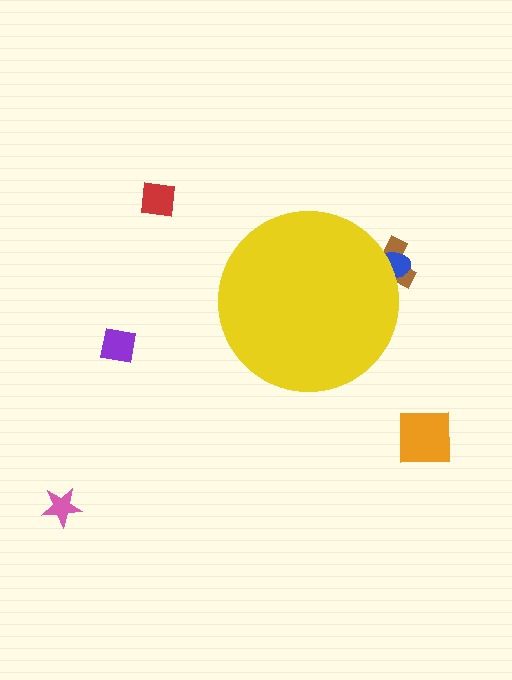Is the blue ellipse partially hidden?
Yes, the blue ellipse is partially hidden behind the yellow circle.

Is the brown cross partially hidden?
Yes, the brown cross is partially hidden behind the yellow circle.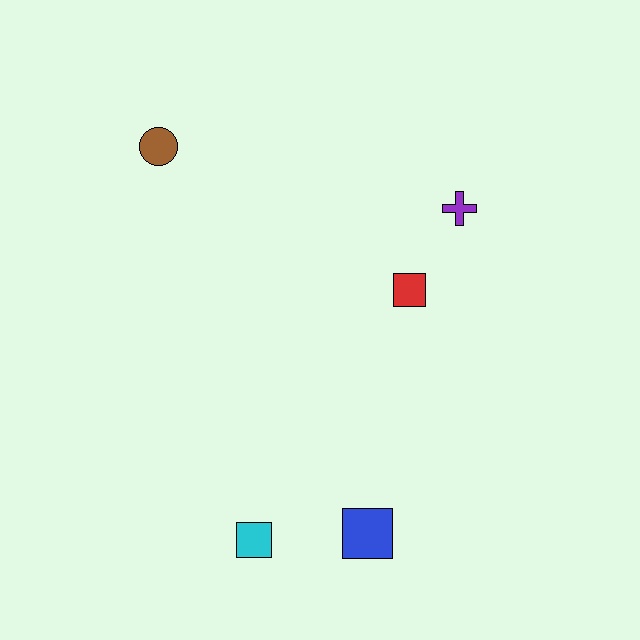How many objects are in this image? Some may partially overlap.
There are 5 objects.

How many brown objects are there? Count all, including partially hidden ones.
There is 1 brown object.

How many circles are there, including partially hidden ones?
There is 1 circle.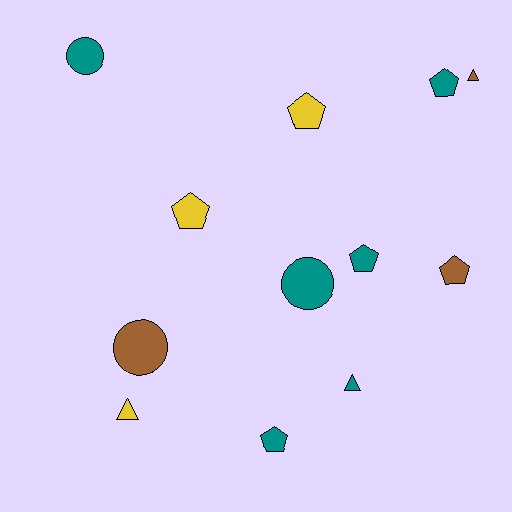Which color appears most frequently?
Teal, with 6 objects.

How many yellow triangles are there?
There is 1 yellow triangle.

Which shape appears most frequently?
Pentagon, with 6 objects.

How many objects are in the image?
There are 12 objects.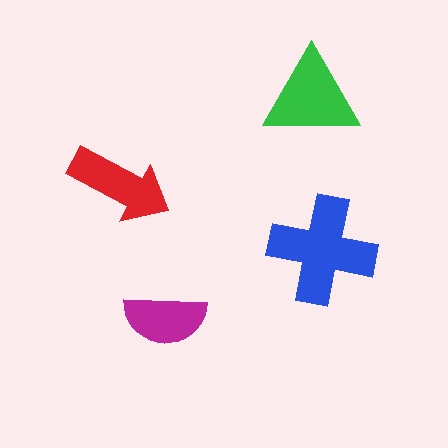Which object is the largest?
The blue cross.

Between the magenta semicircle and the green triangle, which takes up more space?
The green triangle.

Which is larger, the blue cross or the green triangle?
The blue cross.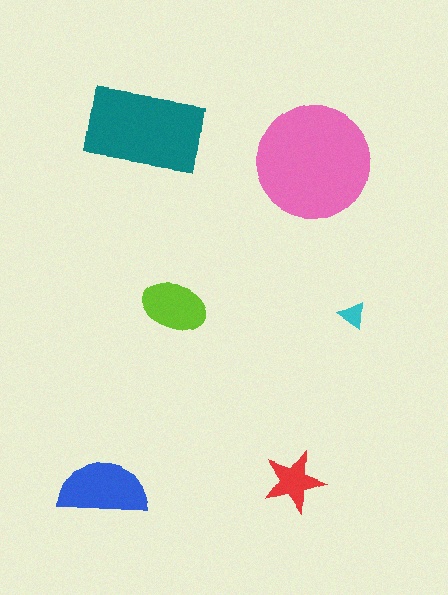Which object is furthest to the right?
The cyan triangle is rightmost.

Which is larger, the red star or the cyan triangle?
The red star.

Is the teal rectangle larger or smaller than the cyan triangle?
Larger.